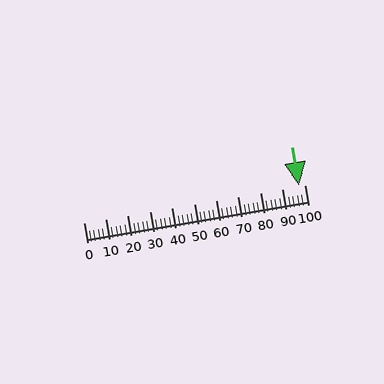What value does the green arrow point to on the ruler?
The green arrow points to approximately 98.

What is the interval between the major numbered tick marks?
The major tick marks are spaced 10 units apart.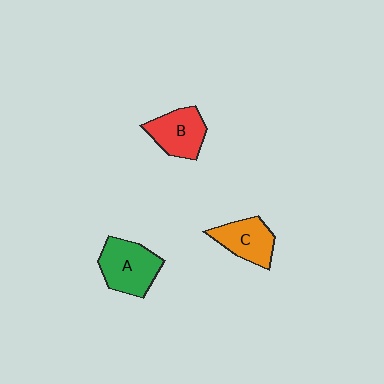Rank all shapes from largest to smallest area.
From largest to smallest: A (green), B (red), C (orange).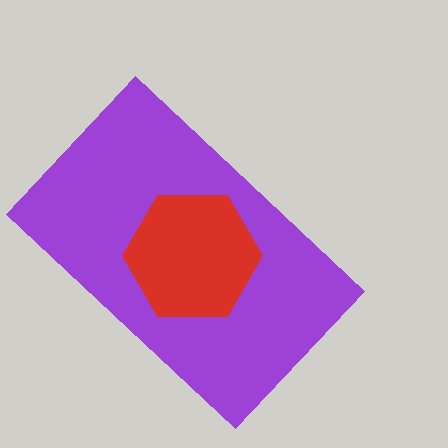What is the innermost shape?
The red hexagon.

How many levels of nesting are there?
2.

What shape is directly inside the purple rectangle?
The red hexagon.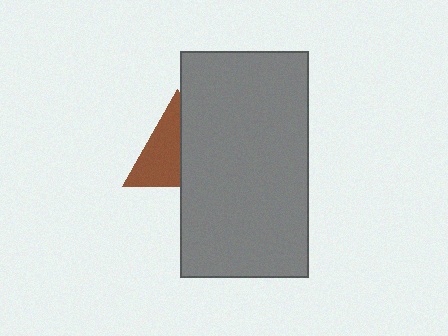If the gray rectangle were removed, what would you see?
You would see the complete brown triangle.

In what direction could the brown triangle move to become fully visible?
The brown triangle could move left. That would shift it out from behind the gray rectangle entirely.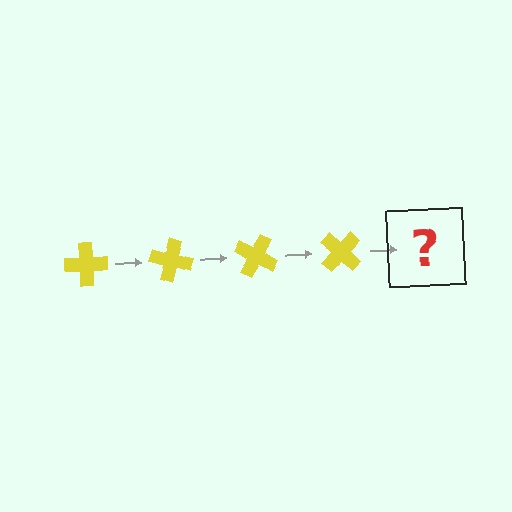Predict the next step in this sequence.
The next step is a yellow cross rotated 60 degrees.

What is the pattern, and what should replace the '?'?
The pattern is that the cross rotates 15 degrees each step. The '?' should be a yellow cross rotated 60 degrees.